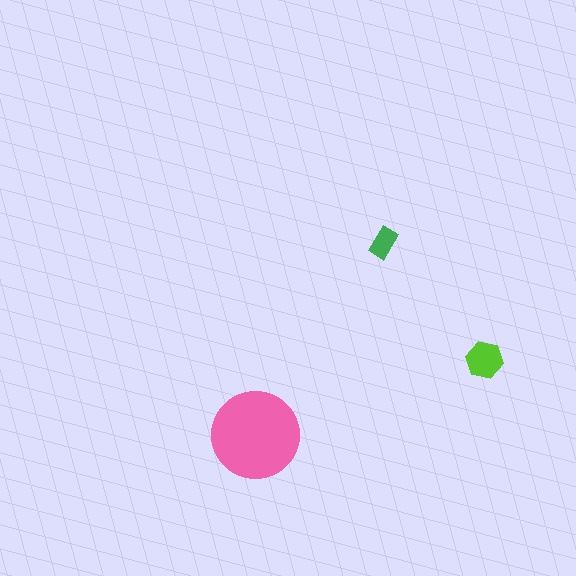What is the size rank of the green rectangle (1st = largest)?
3rd.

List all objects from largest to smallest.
The pink circle, the lime hexagon, the green rectangle.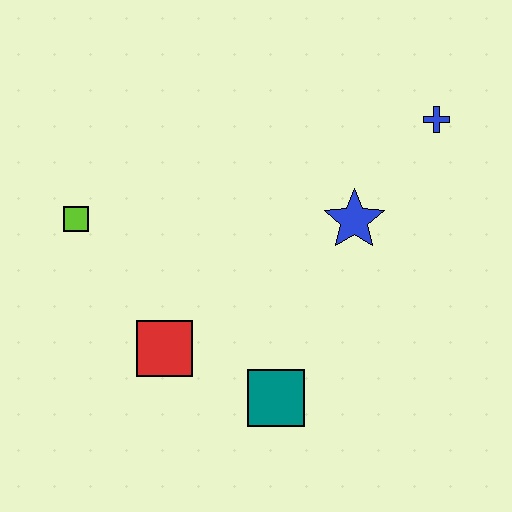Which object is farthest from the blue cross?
The lime square is farthest from the blue cross.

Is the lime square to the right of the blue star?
No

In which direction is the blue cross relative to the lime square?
The blue cross is to the right of the lime square.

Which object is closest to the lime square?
The red square is closest to the lime square.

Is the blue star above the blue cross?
No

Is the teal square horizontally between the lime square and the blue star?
Yes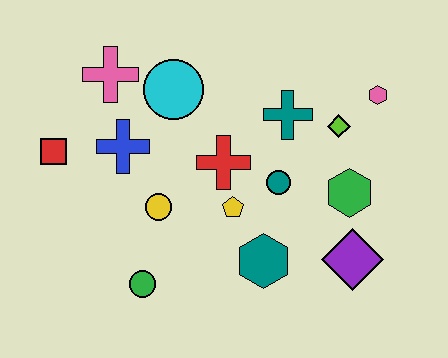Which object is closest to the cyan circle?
The pink cross is closest to the cyan circle.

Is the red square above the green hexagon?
Yes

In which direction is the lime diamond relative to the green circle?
The lime diamond is to the right of the green circle.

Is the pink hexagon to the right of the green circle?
Yes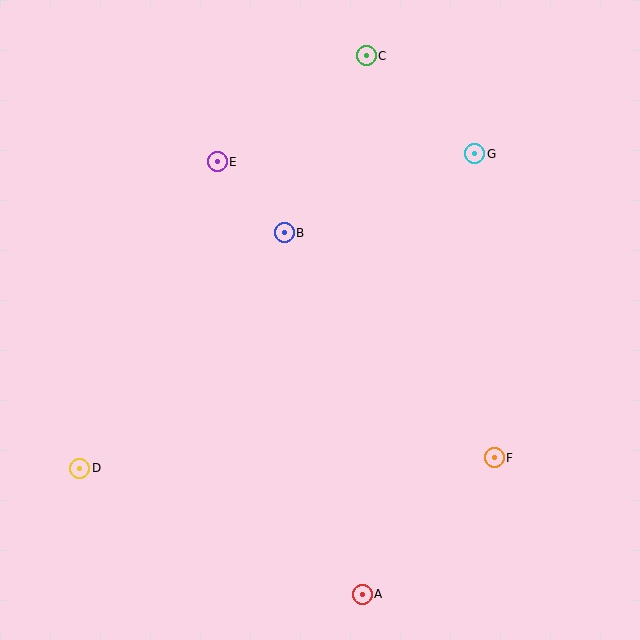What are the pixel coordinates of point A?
Point A is at (362, 594).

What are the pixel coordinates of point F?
Point F is at (494, 458).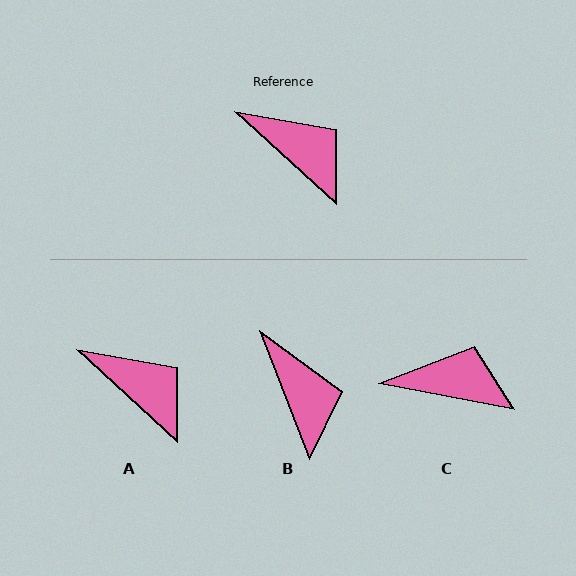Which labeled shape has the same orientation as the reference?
A.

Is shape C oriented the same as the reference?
No, it is off by about 32 degrees.